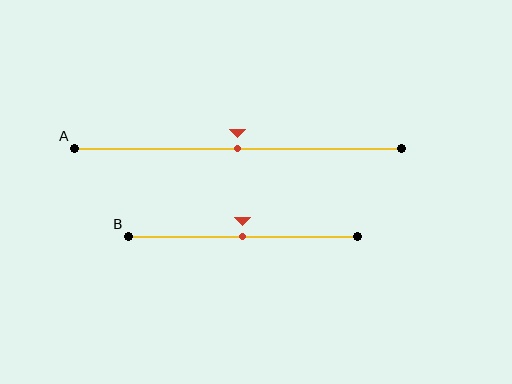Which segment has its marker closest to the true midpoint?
Segment A has its marker closest to the true midpoint.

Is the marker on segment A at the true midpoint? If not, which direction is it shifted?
Yes, the marker on segment A is at the true midpoint.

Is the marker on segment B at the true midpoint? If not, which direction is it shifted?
Yes, the marker on segment B is at the true midpoint.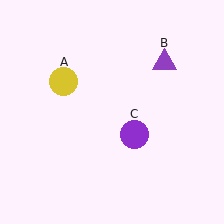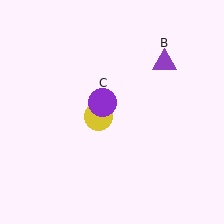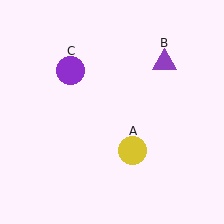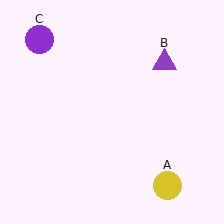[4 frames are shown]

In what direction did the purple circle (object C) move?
The purple circle (object C) moved up and to the left.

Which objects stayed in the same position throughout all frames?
Purple triangle (object B) remained stationary.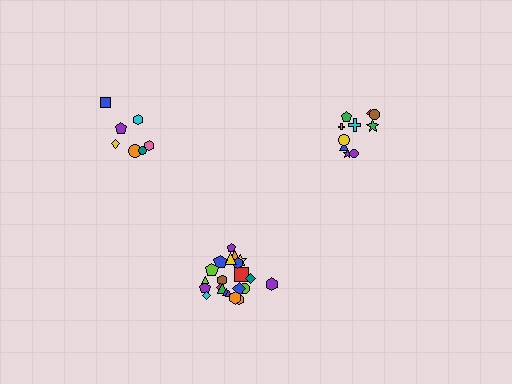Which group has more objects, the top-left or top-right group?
The top-right group.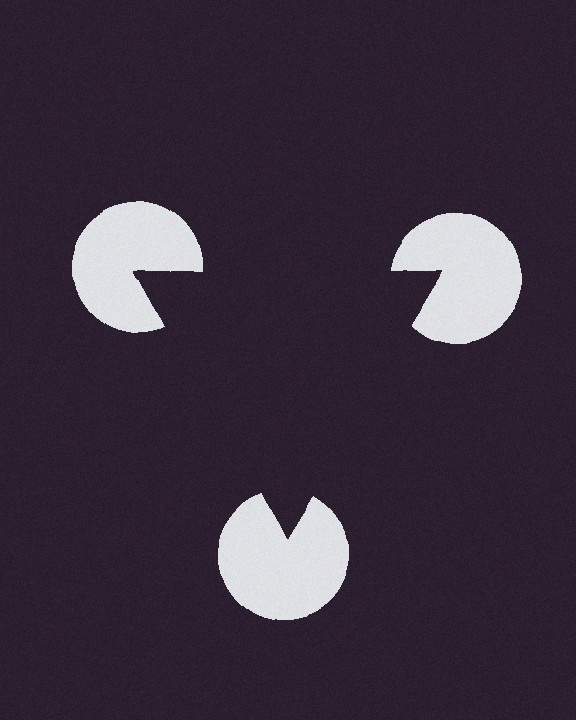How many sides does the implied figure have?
3 sides.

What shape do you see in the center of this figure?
An illusory triangle — its edges are inferred from the aligned wedge cuts in the pac-man discs, not physically drawn.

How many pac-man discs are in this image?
There are 3 — one at each vertex of the illusory triangle.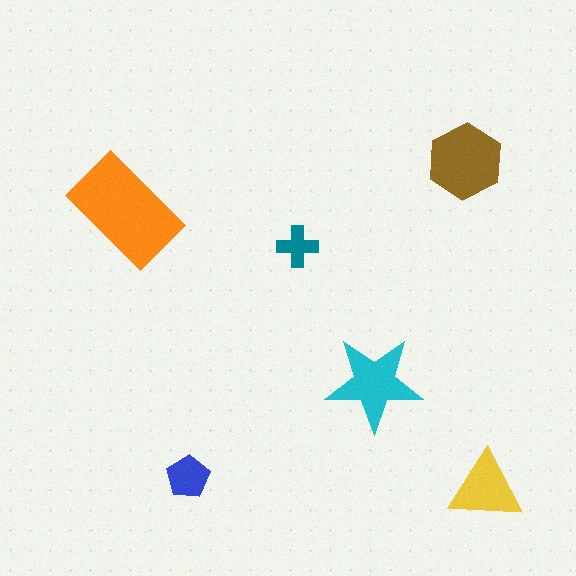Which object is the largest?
The orange rectangle.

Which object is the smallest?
The teal cross.